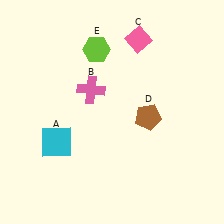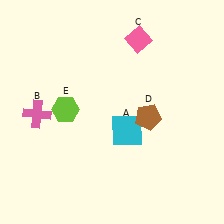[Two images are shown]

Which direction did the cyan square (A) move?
The cyan square (A) moved right.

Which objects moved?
The objects that moved are: the cyan square (A), the pink cross (B), the lime hexagon (E).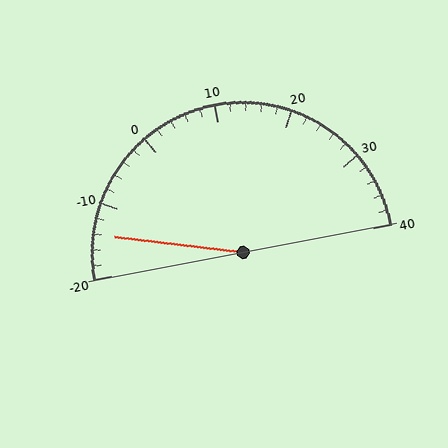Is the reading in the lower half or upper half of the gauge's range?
The reading is in the lower half of the range (-20 to 40).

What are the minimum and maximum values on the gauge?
The gauge ranges from -20 to 40.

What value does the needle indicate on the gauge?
The needle indicates approximately -14.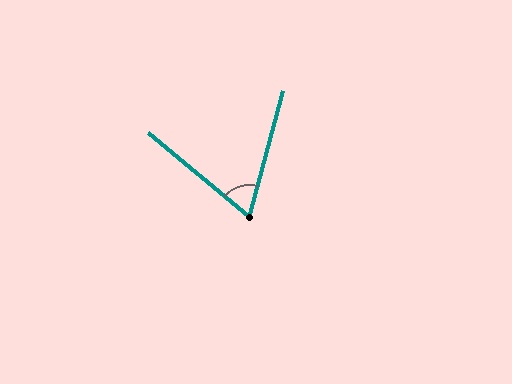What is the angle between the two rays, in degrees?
Approximately 65 degrees.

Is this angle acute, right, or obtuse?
It is acute.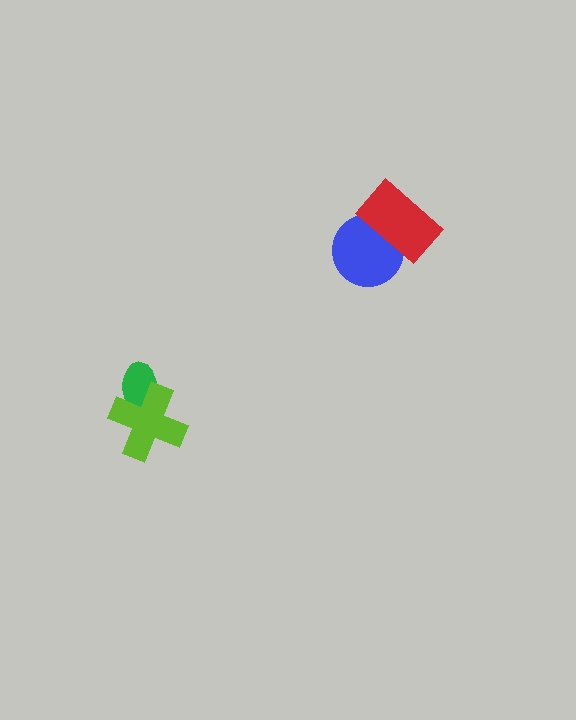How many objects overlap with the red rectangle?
1 object overlaps with the red rectangle.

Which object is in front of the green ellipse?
The lime cross is in front of the green ellipse.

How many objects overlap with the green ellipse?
1 object overlaps with the green ellipse.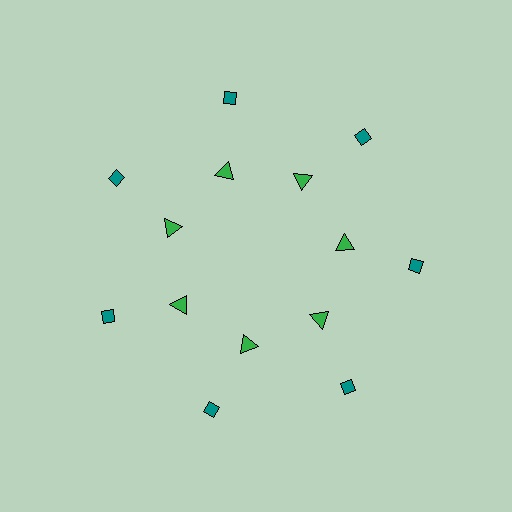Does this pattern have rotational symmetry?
Yes, this pattern has 7-fold rotational symmetry. It looks the same after rotating 51 degrees around the center.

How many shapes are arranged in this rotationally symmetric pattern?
There are 14 shapes, arranged in 7 groups of 2.